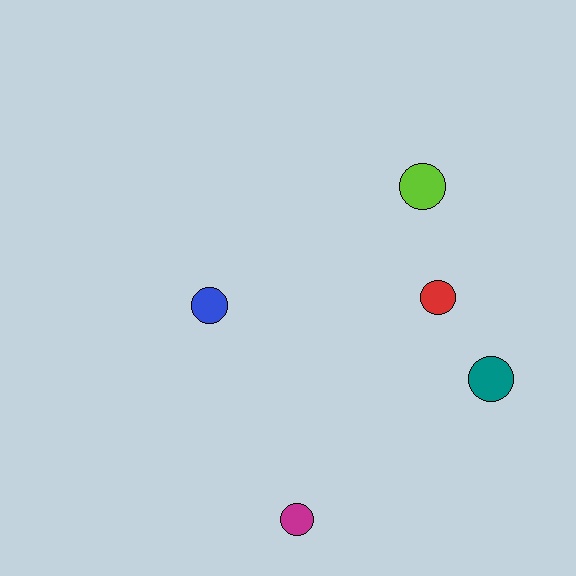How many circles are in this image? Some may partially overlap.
There are 5 circles.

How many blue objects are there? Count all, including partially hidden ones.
There is 1 blue object.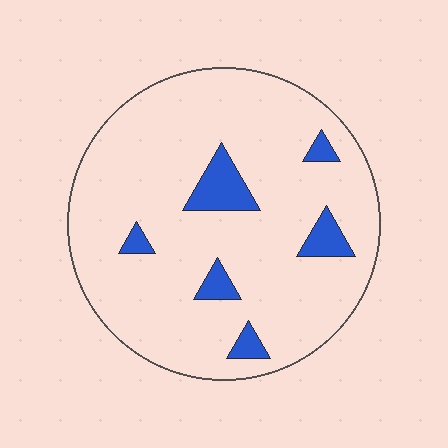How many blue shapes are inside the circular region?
6.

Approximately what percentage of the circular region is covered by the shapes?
Approximately 10%.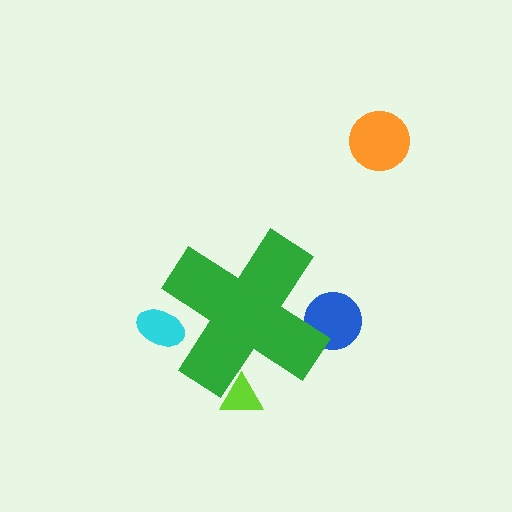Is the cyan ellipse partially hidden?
Yes, the cyan ellipse is partially hidden behind the green cross.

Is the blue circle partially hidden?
Yes, the blue circle is partially hidden behind the green cross.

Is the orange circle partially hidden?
No, the orange circle is fully visible.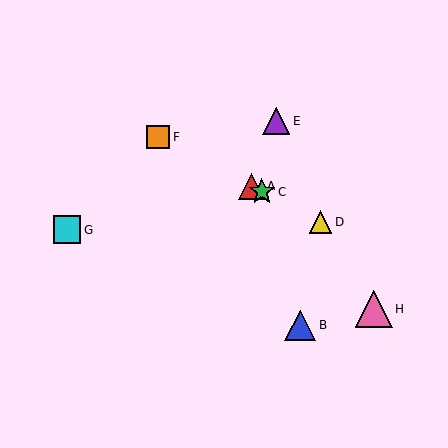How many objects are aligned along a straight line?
4 objects (A, C, D, F) are aligned along a straight line.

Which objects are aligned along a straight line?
Objects A, C, D, F are aligned along a straight line.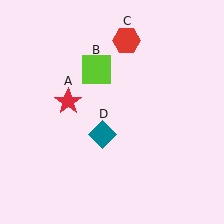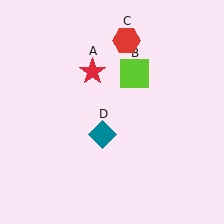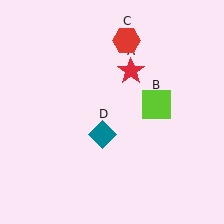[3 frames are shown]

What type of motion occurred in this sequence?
The red star (object A), lime square (object B) rotated clockwise around the center of the scene.